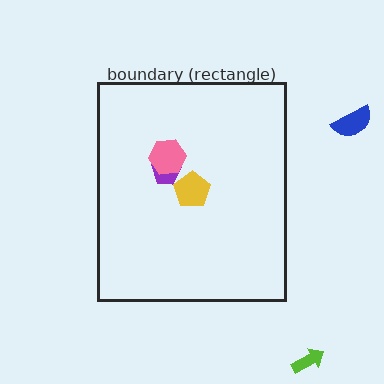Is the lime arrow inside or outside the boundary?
Outside.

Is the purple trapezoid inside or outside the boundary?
Inside.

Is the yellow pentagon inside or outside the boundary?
Inside.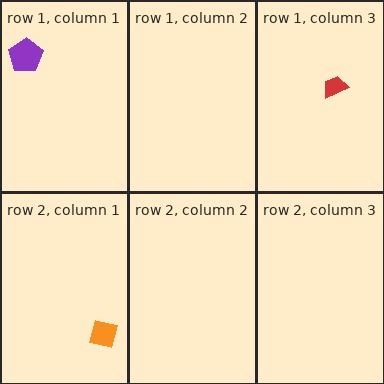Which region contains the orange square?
The row 2, column 1 region.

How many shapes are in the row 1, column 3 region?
1.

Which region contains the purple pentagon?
The row 1, column 1 region.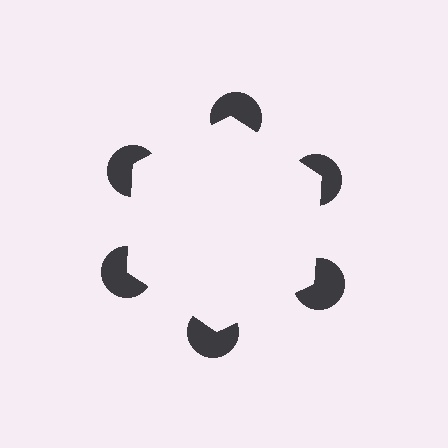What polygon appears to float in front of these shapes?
An illusory hexagon — its edges are inferred from the aligned wedge cuts in the pac-man discs, not physically drawn.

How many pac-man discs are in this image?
There are 6 — one at each vertex of the illusory hexagon.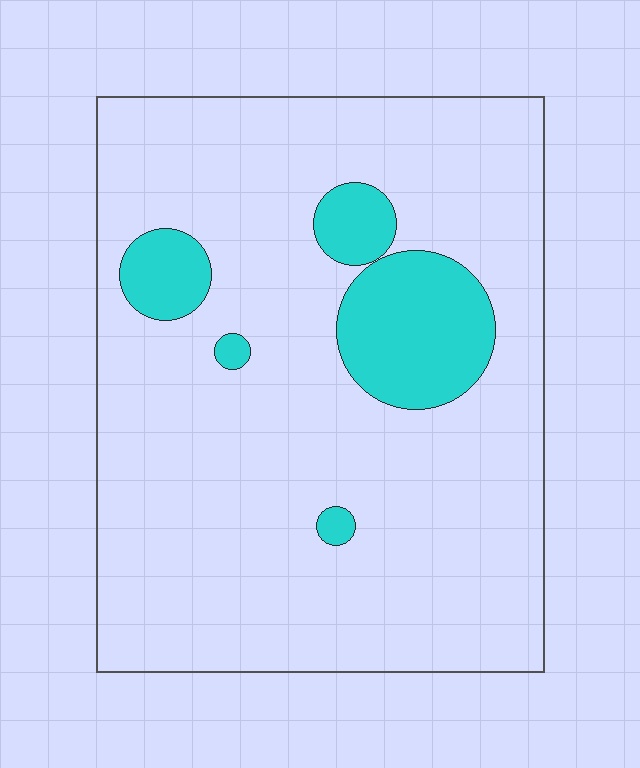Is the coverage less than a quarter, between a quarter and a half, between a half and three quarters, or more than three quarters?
Less than a quarter.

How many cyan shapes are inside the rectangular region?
5.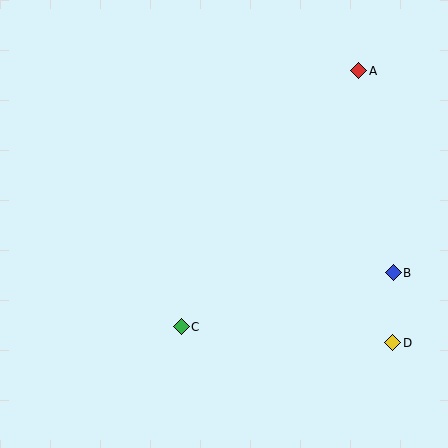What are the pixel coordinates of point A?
Point A is at (359, 71).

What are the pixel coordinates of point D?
Point D is at (393, 343).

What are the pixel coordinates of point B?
Point B is at (393, 273).